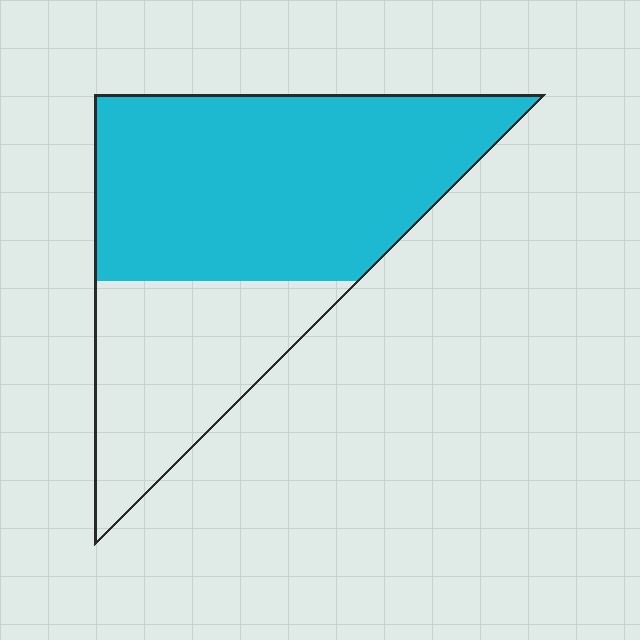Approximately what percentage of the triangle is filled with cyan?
Approximately 65%.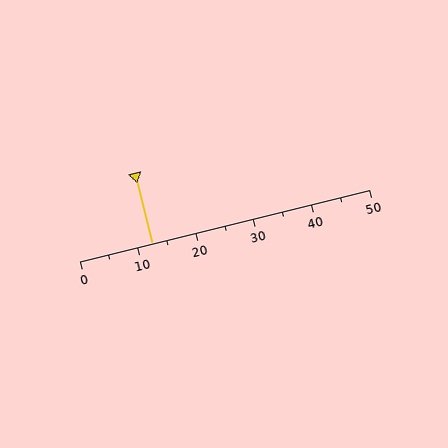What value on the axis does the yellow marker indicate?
The marker indicates approximately 12.5.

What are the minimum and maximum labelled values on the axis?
The axis runs from 0 to 50.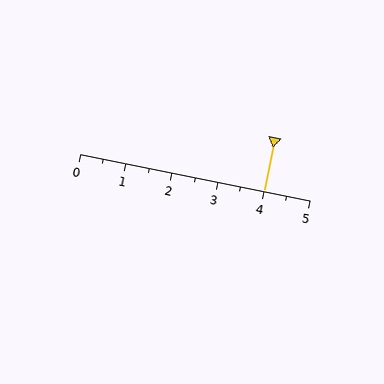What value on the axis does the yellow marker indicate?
The marker indicates approximately 4.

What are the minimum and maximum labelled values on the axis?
The axis runs from 0 to 5.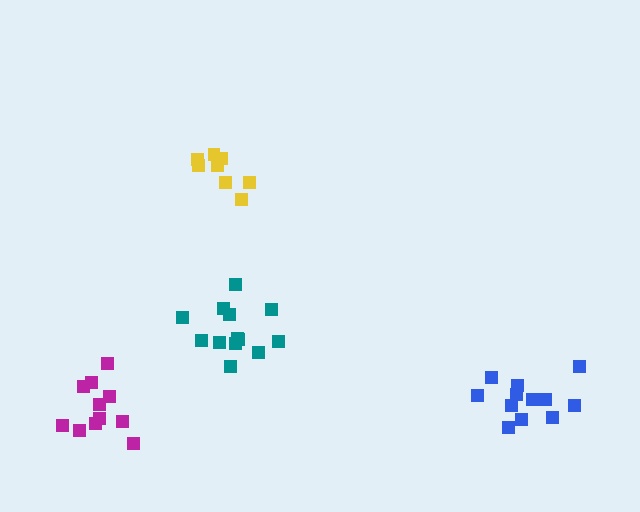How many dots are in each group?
Group 1: 13 dots, Group 2: 8 dots, Group 3: 12 dots, Group 4: 11 dots (44 total).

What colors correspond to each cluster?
The clusters are colored: teal, yellow, blue, magenta.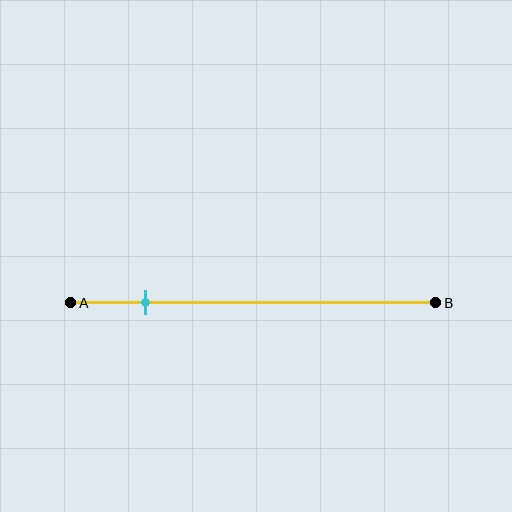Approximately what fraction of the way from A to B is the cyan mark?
The cyan mark is approximately 20% of the way from A to B.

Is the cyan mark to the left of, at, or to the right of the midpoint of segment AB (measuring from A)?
The cyan mark is to the left of the midpoint of segment AB.